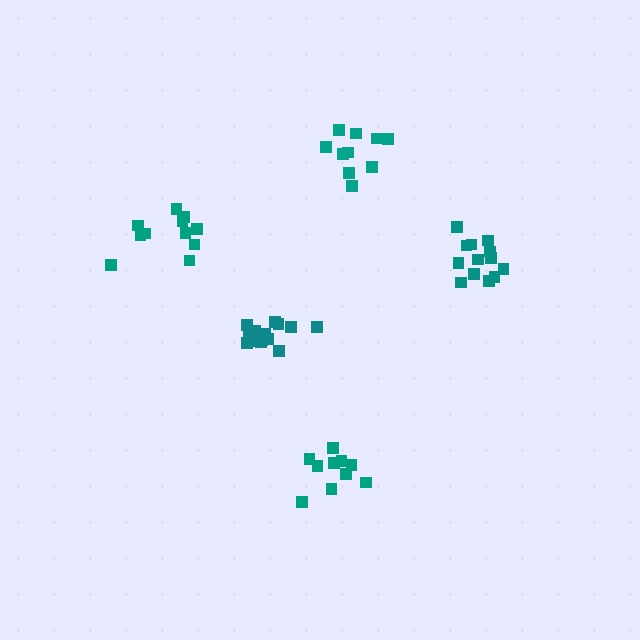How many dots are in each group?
Group 1: 10 dots, Group 2: 14 dots, Group 3: 13 dots, Group 4: 11 dots, Group 5: 10 dots (58 total).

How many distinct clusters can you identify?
There are 5 distinct clusters.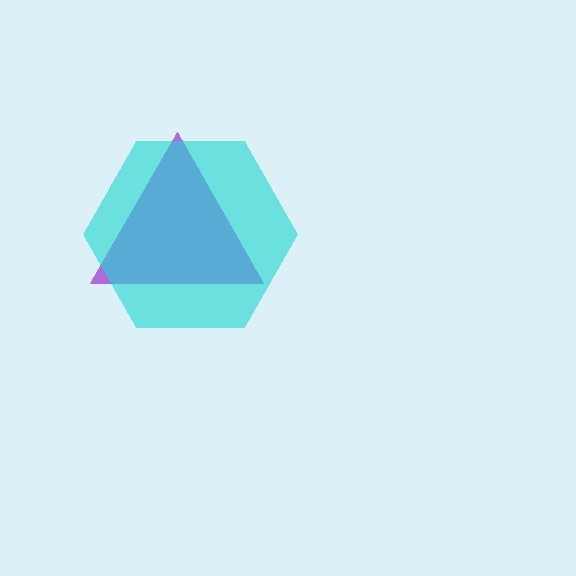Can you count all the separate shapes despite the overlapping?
Yes, there are 2 separate shapes.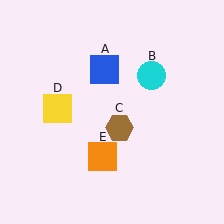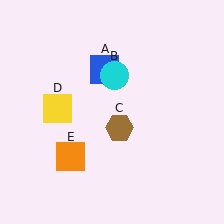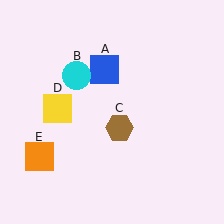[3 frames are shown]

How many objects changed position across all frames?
2 objects changed position: cyan circle (object B), orange square (object E).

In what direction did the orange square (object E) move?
The orange square (object E) moved left.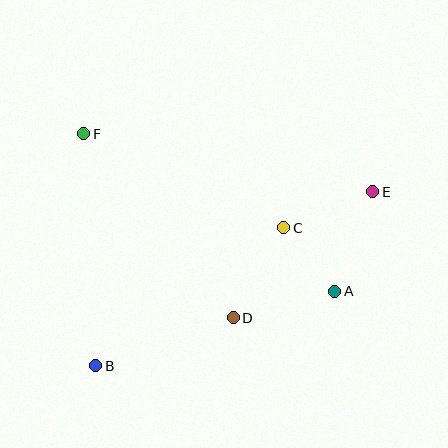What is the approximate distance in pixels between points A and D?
The distance between A and D is approximately 105 pixels.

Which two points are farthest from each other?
Points B and E are farthest from each other.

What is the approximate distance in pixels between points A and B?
The distance between A and B is approximately 250 pixels.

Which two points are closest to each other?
Points A and C are closest to each other.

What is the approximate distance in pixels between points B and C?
The distance between B and C is approximately 233 pixels.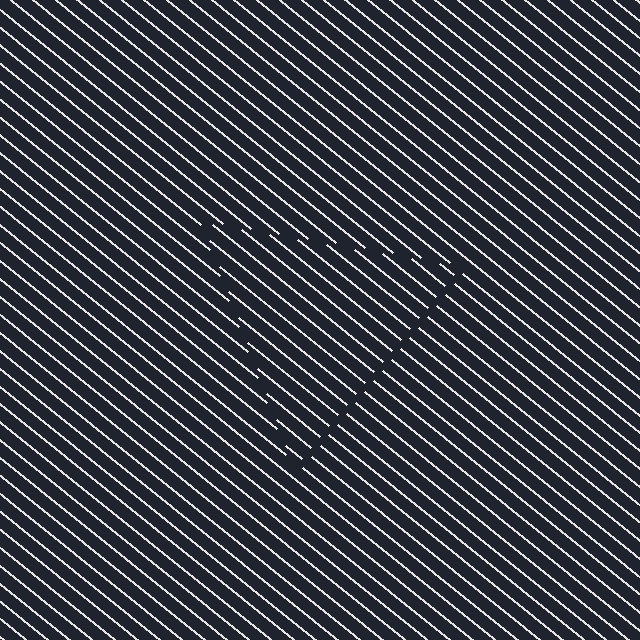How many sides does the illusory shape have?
3 sides — the line-ends trace a triangle.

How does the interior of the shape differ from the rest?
The interior of the shape contains the same grating, shifted by half a period — the contour is defined by the phase discontinuity where line-ends from the inner and outer gratings abut.